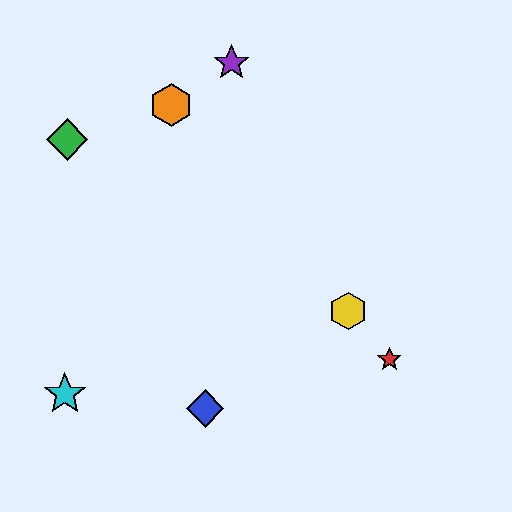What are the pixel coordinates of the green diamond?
The green diamond is at (67, 140).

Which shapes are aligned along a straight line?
The red star, the yellow hexagon, the orange hexagon are aligned along a straight line.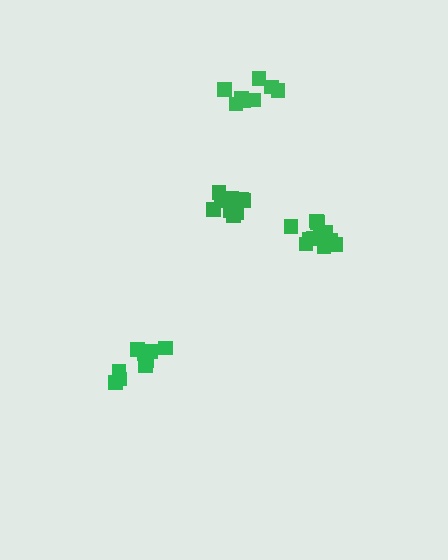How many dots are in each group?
Group 1: 8 dots, Group 2: 9 dots, Group 3: 9 dots, Group 4: 11 dots (37 total).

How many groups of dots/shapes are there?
There are 4 groups.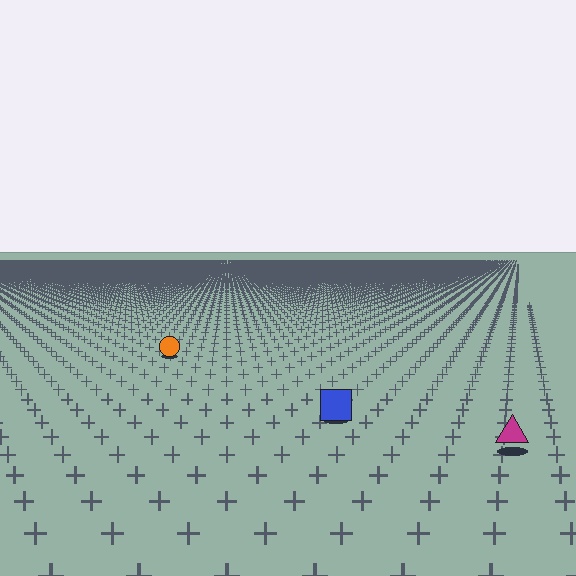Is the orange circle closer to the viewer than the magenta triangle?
No. The magenta triangle is closer — you can tell from the texture gradient: the ground texture is coarser near it.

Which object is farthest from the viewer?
The orange circle is farthest from the viewer. It appears smaller and the ground texture around it is denser.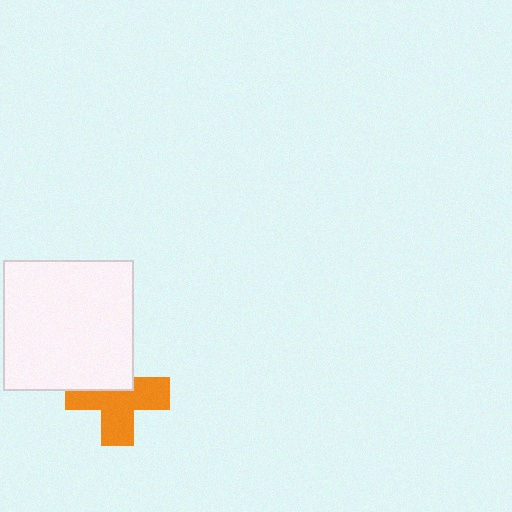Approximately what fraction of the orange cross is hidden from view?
Roughly 37% of the orange cross is hidden behind the white square.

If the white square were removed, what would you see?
You would see the complete orange cross.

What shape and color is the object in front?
The object in front is a white square.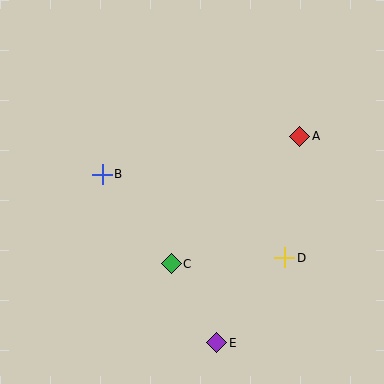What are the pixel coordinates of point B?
Point B is at (102, 174).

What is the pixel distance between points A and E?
The distance between A and E is 222 pixels.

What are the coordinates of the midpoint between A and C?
The midpoint between A and C is at (236, 200).